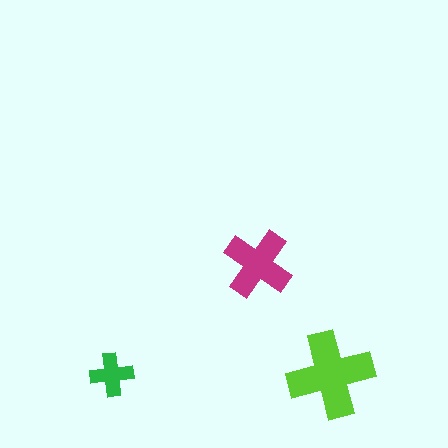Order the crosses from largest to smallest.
the lime one, the magenta one, the green one.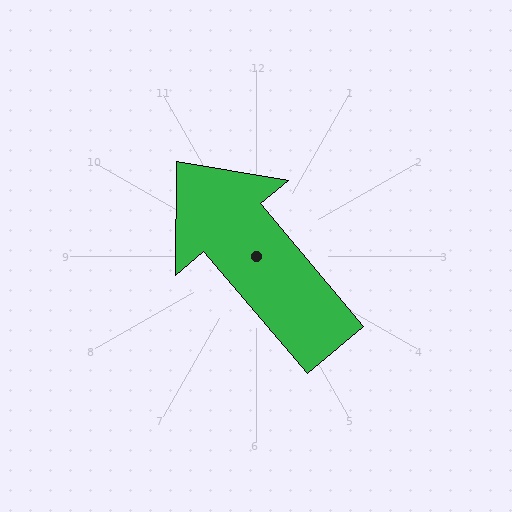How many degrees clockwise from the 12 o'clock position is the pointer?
Approximately 320 degrees.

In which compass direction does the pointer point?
Northwest.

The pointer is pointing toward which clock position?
Roughly 11 o'clock.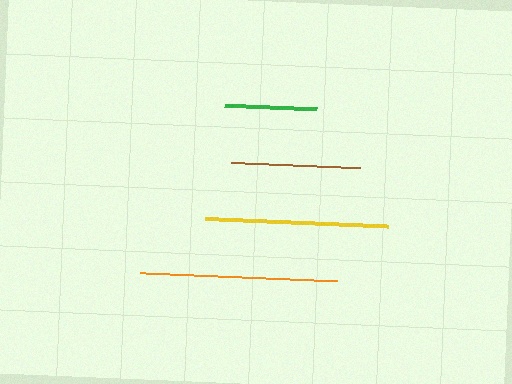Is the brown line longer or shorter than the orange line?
The orange line is longer than the brown line.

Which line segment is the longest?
The orange line is the longest at approximately 198 pixels.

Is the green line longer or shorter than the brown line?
The brown line is longer than the green line.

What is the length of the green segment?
The green segment is approximately 92 pixels long.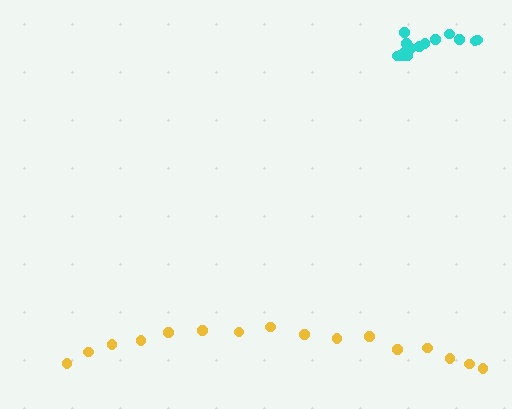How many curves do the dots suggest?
There are 2 distinct paths.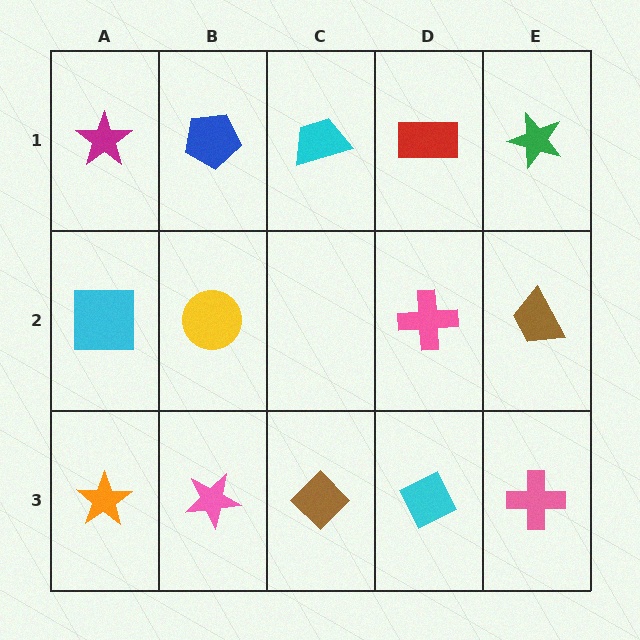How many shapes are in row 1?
5 shapes.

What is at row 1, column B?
A blue pentagon.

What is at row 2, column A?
A cyan square.